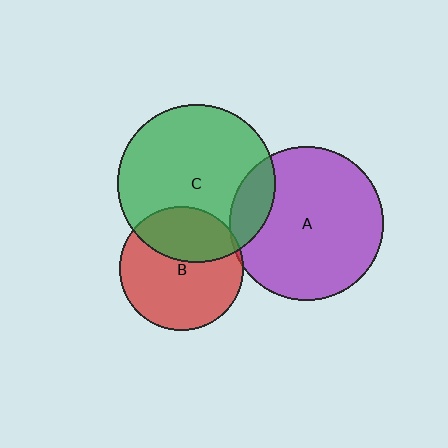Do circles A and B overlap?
Yes.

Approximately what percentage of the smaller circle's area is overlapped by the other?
Approximately 5%.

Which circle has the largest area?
Circle C (green).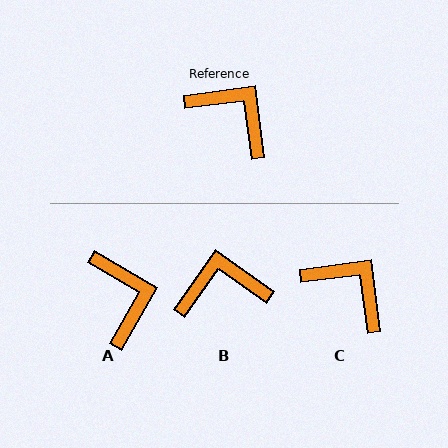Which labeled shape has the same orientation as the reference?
C.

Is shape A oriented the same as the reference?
No, it is off by about 38 degrees.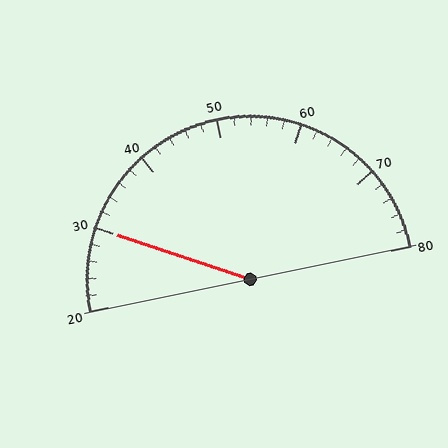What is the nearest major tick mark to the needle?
The nearest major tick mark is 30.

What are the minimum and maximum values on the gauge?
The gauge ranges from 20 to 80.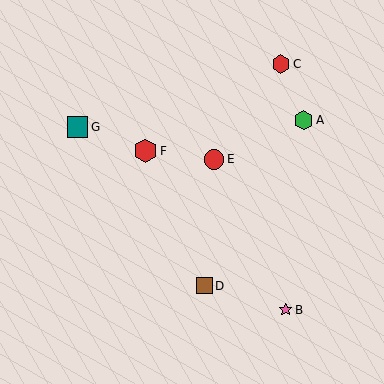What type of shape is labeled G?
Shape G is a teal square.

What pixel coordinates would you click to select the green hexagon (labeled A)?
Click at (304, 120) to select the green hexagon A.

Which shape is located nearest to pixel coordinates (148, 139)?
The red hexagon (labeled F) at (145, 151) is nearest to that location.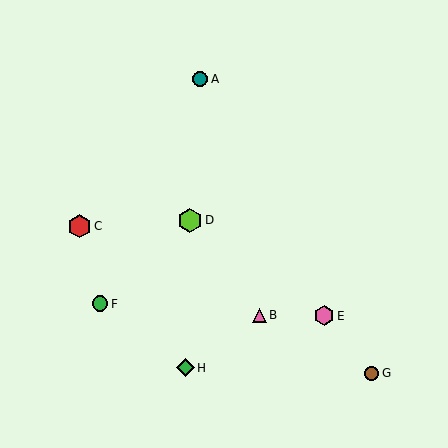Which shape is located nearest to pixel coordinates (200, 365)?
The green diamond (labeled H) at (186, 368) is nearest to that location.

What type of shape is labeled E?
Shape E is a pink hexagon.